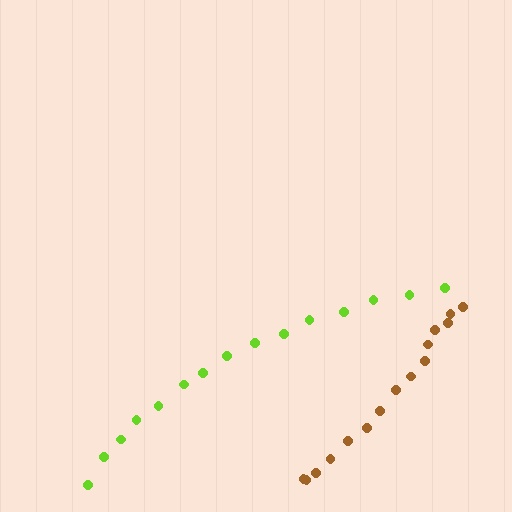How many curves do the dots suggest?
There are 2 distinct paths.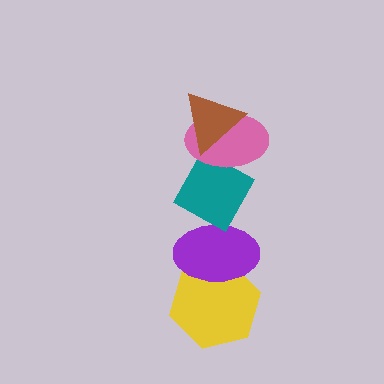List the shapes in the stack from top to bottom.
From top to bottom: the brown triangle, the pink ellipse, the teal diamond, the purple ellipse, the yellow hexagon.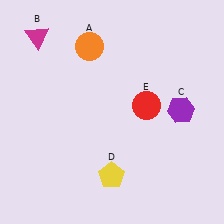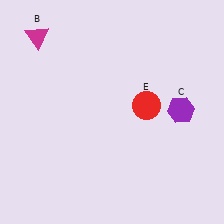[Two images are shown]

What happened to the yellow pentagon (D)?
The yellow pentagon (D) was removed in Image 2. It was in the bottom-left area of Image 1.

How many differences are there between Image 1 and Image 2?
There are 2 differences between the two images.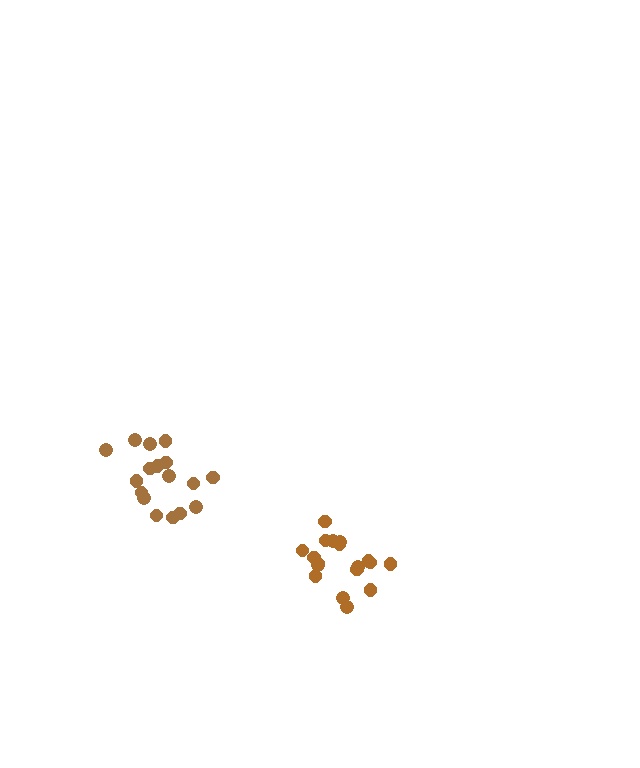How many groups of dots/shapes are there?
There are 2 groups.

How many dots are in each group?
Group 1: 18 dots, Group 2: 17 dots (35 total).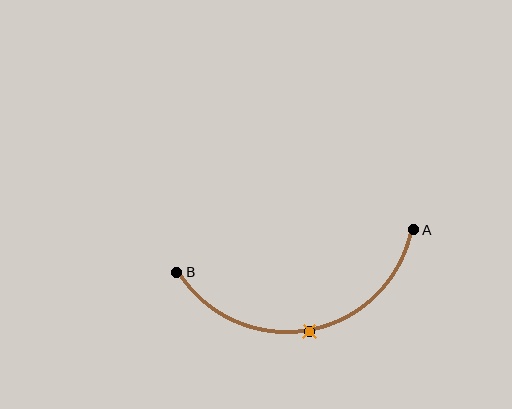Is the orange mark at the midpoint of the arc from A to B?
Yes. The orange mark lies on the arc at equal arc-length from both A and B — it is the arc midpoint.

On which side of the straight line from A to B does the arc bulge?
The arc bulges below the straight line connecting A and B.